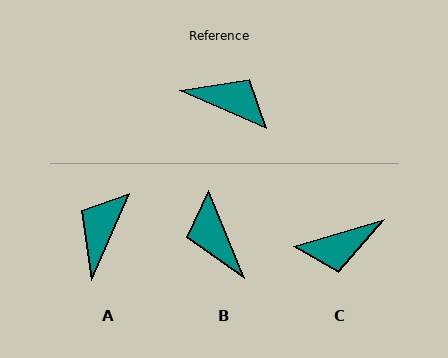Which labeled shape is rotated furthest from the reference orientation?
C, about 140 degrees away.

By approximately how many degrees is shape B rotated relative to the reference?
Approximately 136 degrees counter-clockwise.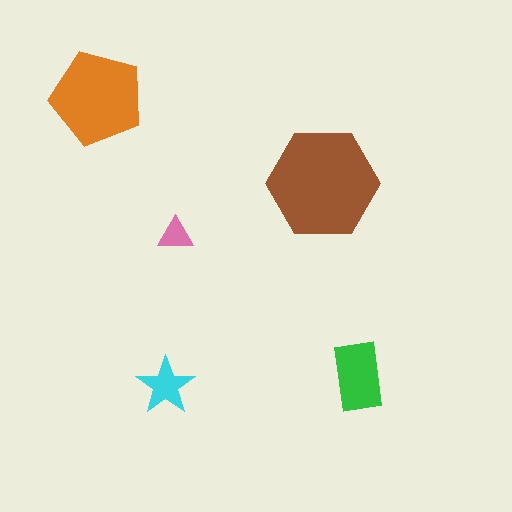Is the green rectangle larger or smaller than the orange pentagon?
Smaller.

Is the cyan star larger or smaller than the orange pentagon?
Smaller.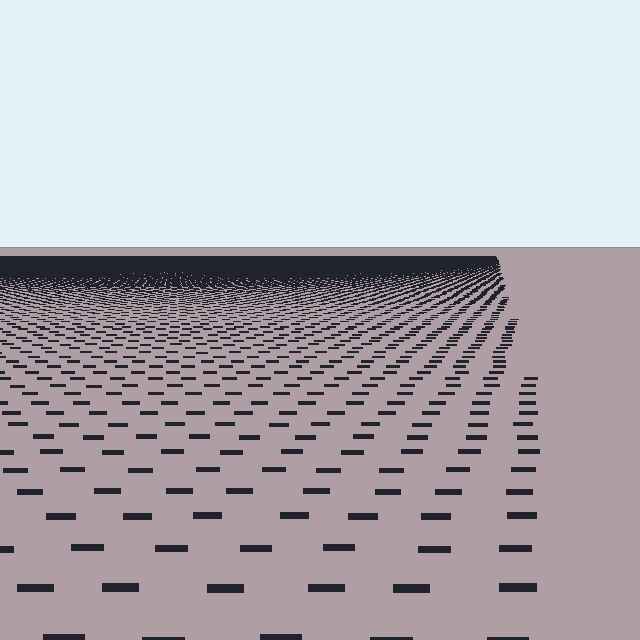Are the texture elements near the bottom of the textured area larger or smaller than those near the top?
Larger. Near the bottom, elements are closer to the viewer and appear at a bigger on-screen size.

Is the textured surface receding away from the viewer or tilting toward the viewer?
The surface is receding away from the viewer. Texture elements get smaller and denser toward the top.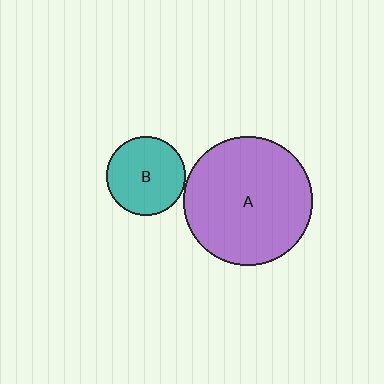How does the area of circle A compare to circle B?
Approximately 2.7 times.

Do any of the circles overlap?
No, none of the circles overlap.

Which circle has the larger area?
Circle A (purple).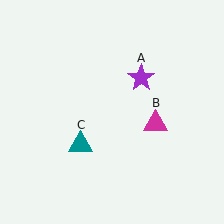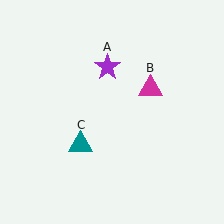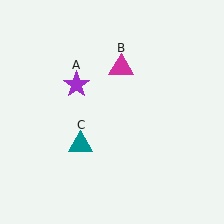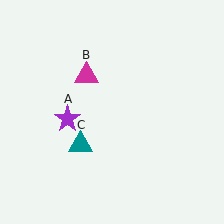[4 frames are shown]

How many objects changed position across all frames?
2 objects changed position: purple star (object A), magenta triangle (object B).